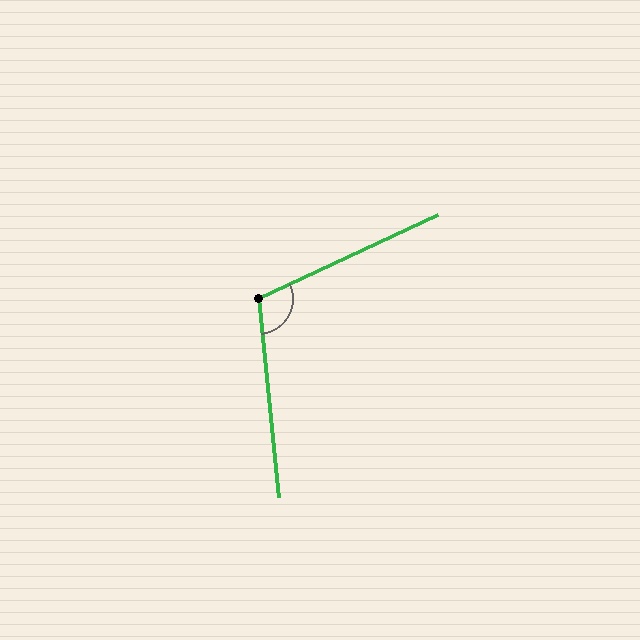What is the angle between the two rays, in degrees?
Approximately 109 degrees.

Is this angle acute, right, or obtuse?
It is obtuse.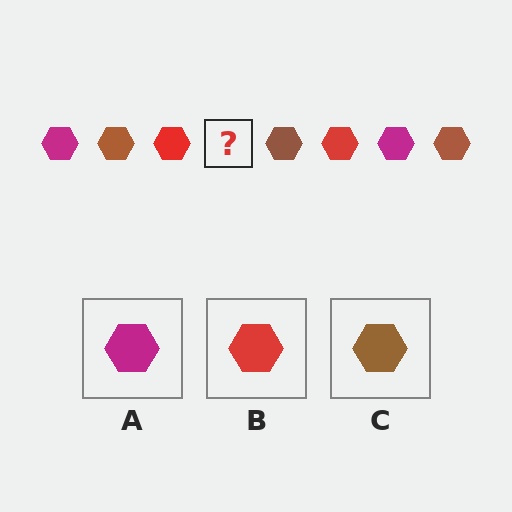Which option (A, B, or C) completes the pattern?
A.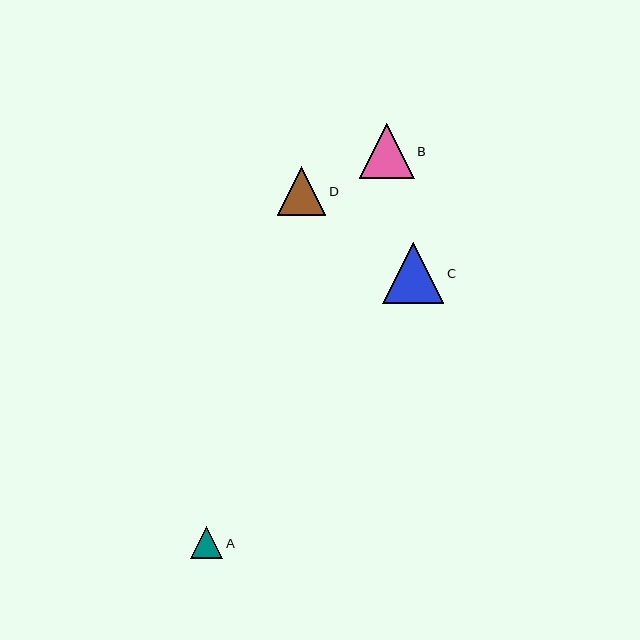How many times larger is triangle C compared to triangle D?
Triangle C is approximately 1.3 times the size of triangle D.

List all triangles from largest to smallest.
From largest to smallest: C, B, D, A.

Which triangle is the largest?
Triangle C is the largest with a size of approximately 61 pixels.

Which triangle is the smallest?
Triangle A is the smallest with a size of approximately 32 pixels.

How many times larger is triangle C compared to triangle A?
Triangle C is approximately 1.9 times the size of triangle A.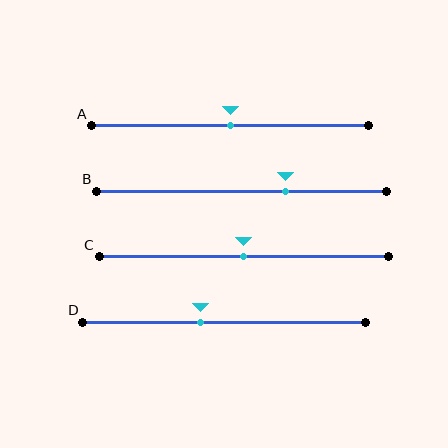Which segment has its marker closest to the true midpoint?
Segment A has its marker closest to the true midpoint.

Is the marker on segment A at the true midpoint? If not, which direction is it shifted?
Yes, the marker on segment A is at the true midpoint.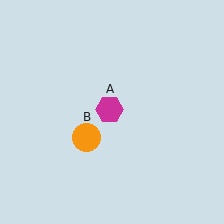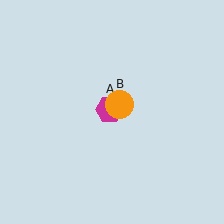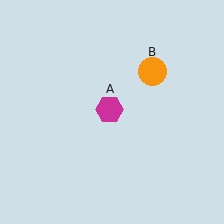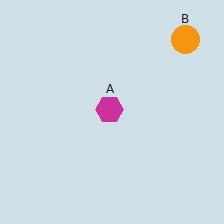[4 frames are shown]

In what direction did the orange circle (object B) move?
The orange circle (object B) moved up and to the right.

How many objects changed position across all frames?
1 object changed position: orange circle (object B).